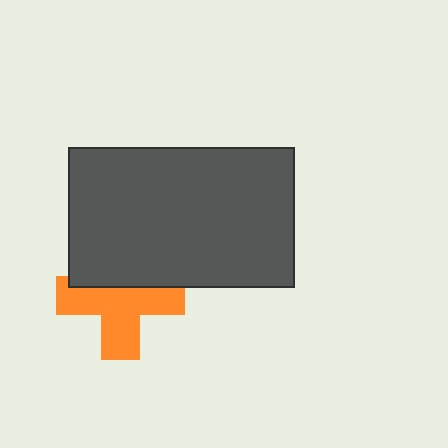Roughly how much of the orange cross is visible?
About half of it is visible (roughly 64%).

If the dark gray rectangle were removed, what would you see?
You would see the complete orange cross.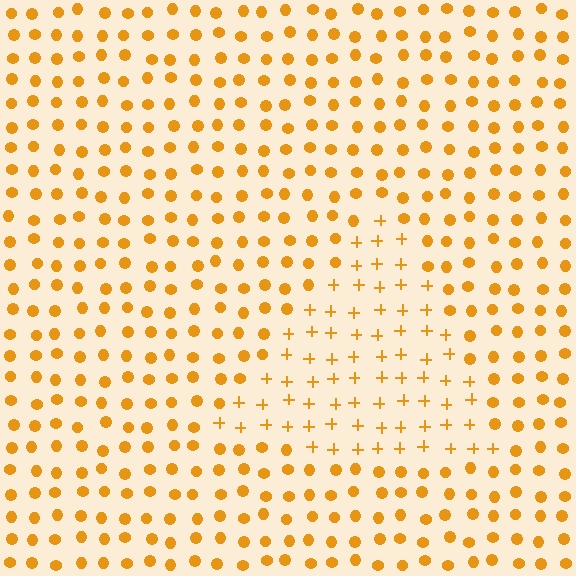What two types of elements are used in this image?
The image uses plus signs inside the triangle region and circles outside it.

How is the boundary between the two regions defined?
The boundary is defined by a change in element shape: plus signs inside vs. circles outside. All elements share the same color and spacing.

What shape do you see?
I see a triangle.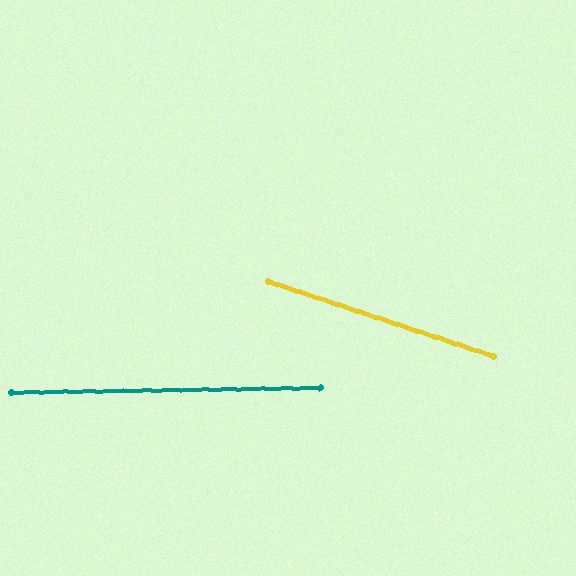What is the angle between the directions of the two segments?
Approximately 19 degrees.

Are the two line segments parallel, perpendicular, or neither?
Neither parallel nor perpendicular — they differ by about 19°.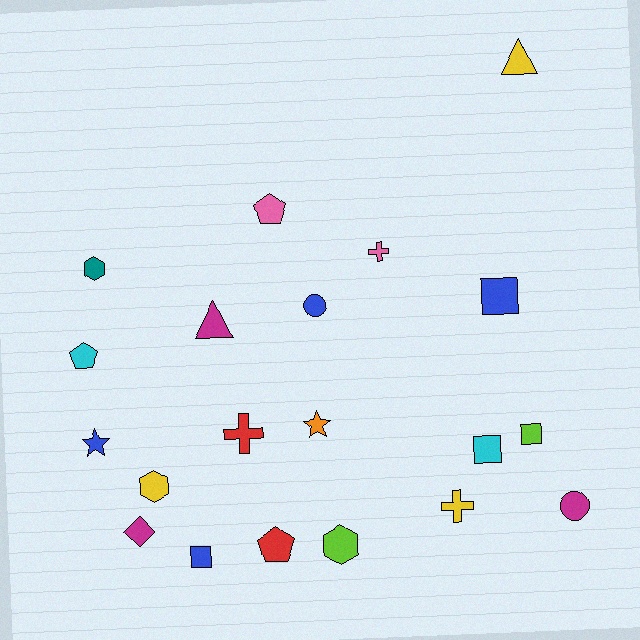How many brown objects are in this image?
There are no brown objects.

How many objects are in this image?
There are 20 objects.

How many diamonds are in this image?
There is 1 diamond.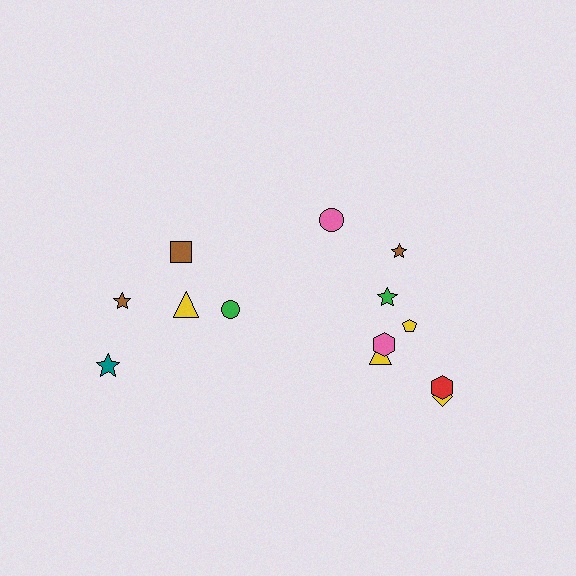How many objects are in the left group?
There are 5 objects.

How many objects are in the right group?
There are 8 objects.